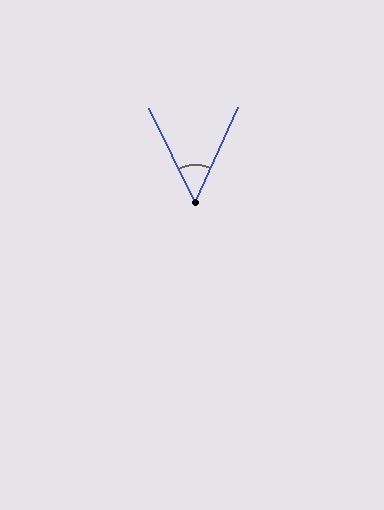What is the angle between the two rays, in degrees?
Approximately 50 degrees.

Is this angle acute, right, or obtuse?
It is acute.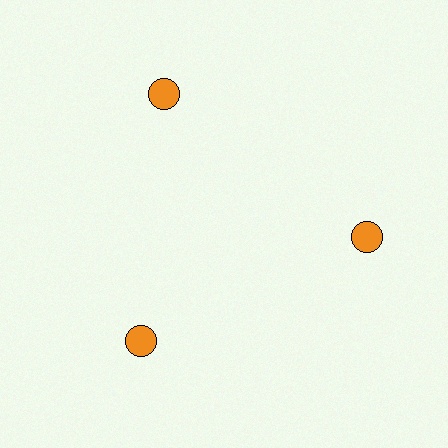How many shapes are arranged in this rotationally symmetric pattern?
There are 3 shapes, arranged in 3 groups of 1.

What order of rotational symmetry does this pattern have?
This pattern has 3-fold rotational symmetry.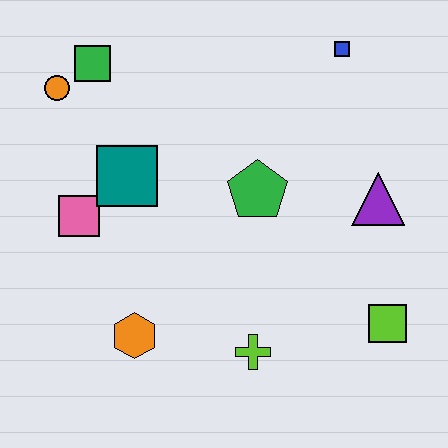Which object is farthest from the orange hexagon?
The blue square is farthest from the orange hexagon.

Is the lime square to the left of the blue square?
No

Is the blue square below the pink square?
No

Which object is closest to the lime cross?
The orange hexagon is closest to the lime cross.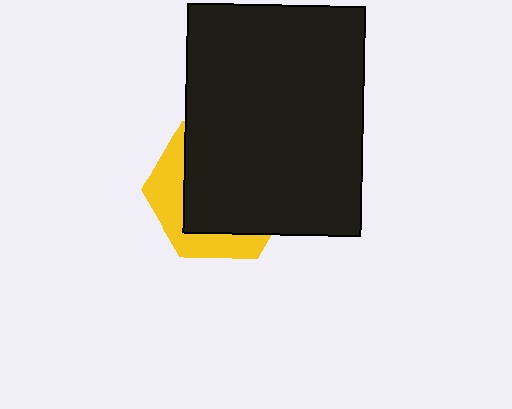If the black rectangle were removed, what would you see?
You would see the complete yellow hexagon.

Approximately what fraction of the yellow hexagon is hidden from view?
Roughly 68% of the yellow hexagon is hidden behind the black rectangle.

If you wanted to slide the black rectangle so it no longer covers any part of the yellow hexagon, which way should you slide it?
Slide it toward the upper-right — that is the most direct way to separate the two shapes.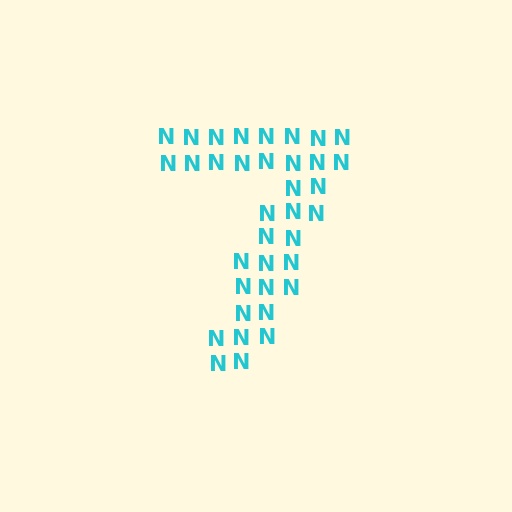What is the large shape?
The large shape is the digit 7.